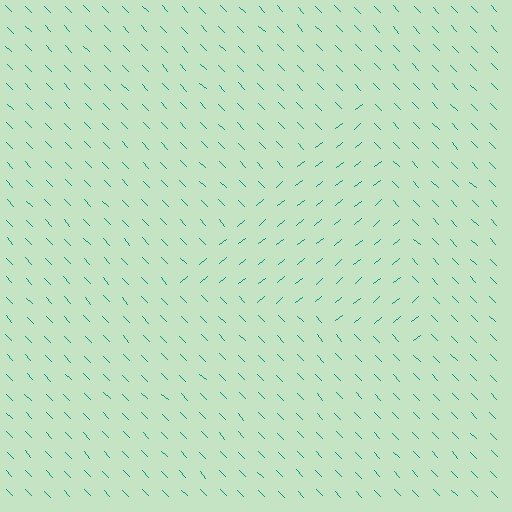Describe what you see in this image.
The image is filled with small teal line segments. A triangle region in the image has lines oriented differently from the surrounding lines, creating a visible texture boundary.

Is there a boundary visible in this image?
Yes, there is a texture boundary formed by a change in line orientation.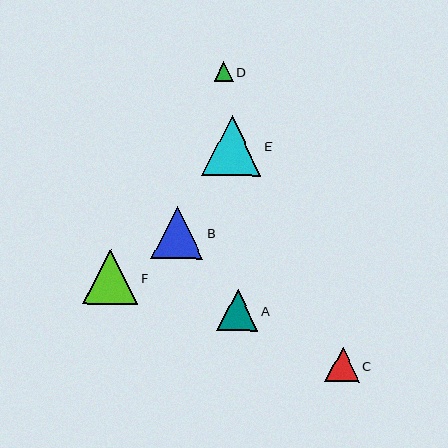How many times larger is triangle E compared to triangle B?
Triangle E is approximately 1.1 times the size of triangle B.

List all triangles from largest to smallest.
From largest to smallest: E, F, B, A, C, D.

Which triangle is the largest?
Triangle E is the largest with a size of approximately 60 pixels.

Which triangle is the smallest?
Triangle D is the smallest with a size of approximately 19 pixels.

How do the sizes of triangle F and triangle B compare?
Triangle F and triangle B are approximately the same size.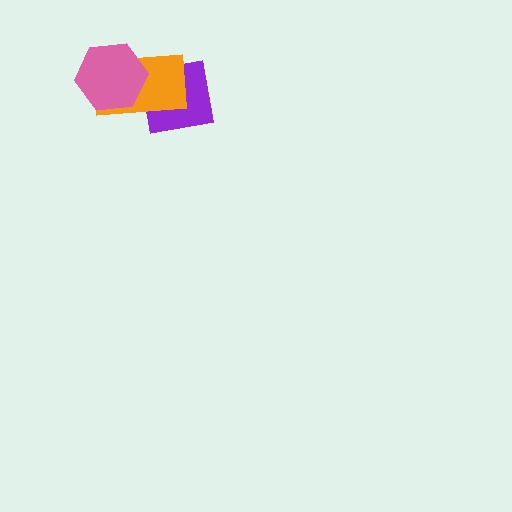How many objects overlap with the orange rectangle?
2 objects overlap with the orange rectangle.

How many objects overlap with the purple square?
1 object overlaps with the purple square.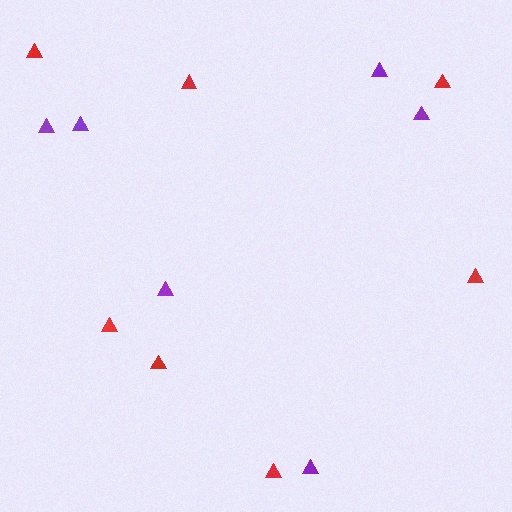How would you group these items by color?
There are 2 groups: one group of purple triangles (6) and one group of red triangles (7).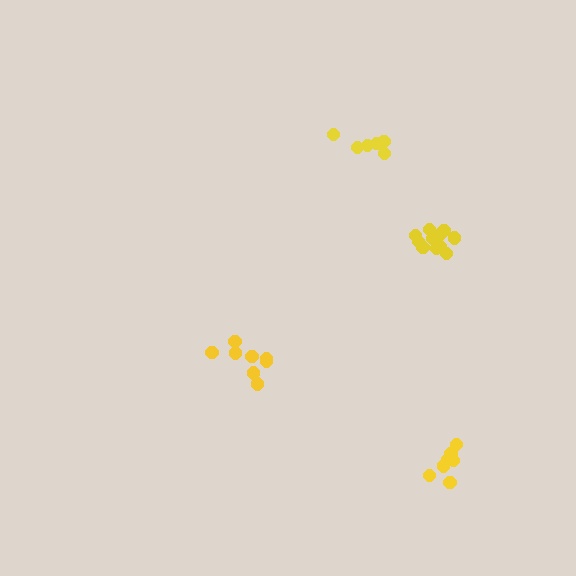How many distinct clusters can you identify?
There are 4 distinct clusters.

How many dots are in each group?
Group 1: 11 dots, Group 2: 8 dots, Group 3: 7 dots, Group 4: 6 dots (32 total).